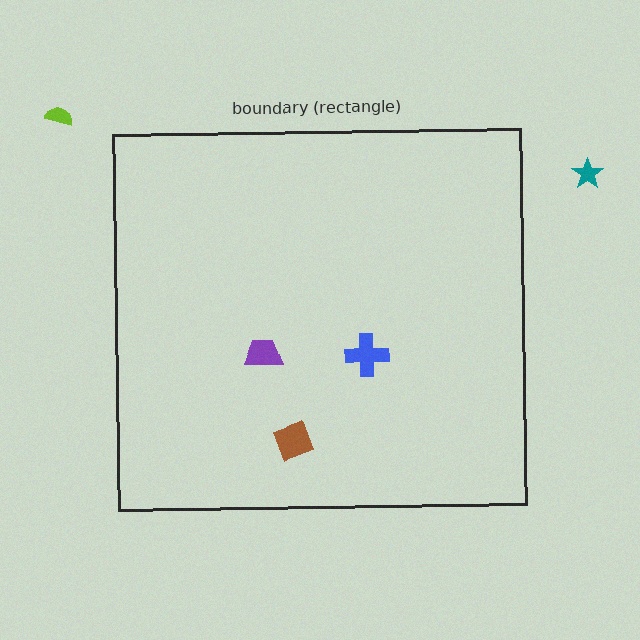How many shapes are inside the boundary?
3 inside, 2 outside.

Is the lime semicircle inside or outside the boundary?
Outside.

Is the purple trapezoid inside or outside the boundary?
Inside.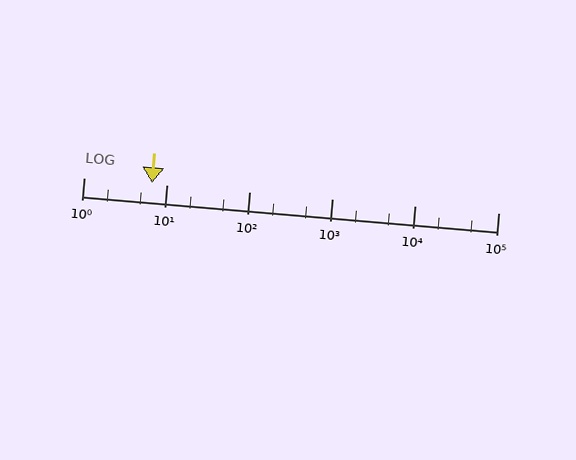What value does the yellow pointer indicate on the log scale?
The pointer indicates approximately 6.6.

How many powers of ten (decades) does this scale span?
The scale spans 5 decades, from 1 to 100000.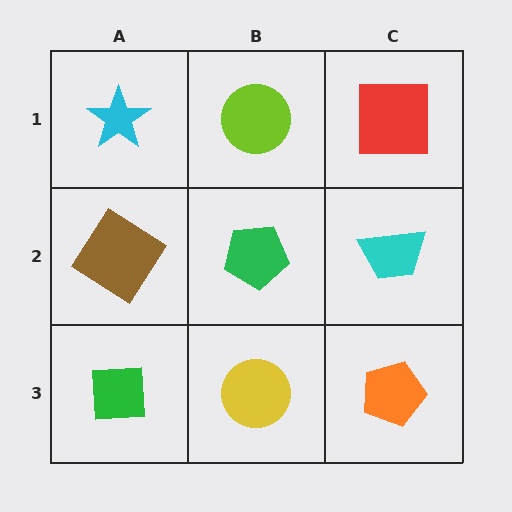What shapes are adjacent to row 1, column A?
A brown diamond (row 2, column A), a lime circle (row 1, column B).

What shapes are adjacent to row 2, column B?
A lime circle (row 1, column B), a yellow circle (row 3, column B), a brown diamond (row 2, column A), a cyan trapezoid (row 2, column C).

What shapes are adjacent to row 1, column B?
A green pentagon (row 2, column B), a cyan star (row 1, column A), a red square (row 1, column C).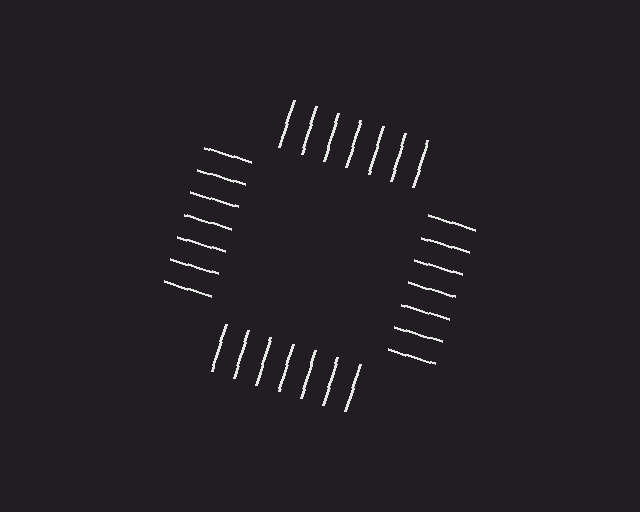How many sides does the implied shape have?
4 sides — the line-ends trace a square.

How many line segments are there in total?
28 — 7 along each of the 4 edges.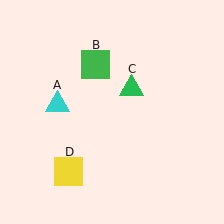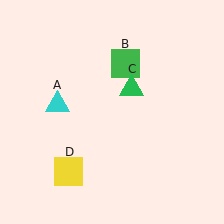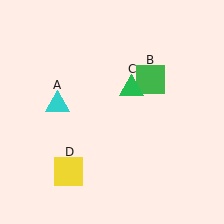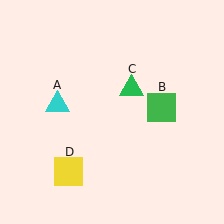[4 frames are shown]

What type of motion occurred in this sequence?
The green square (object B) rotated clockwise around the center of the scene.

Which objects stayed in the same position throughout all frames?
Cyan triangle (object A) and green triangle (object C) and yellow square (object D) remained stationary.